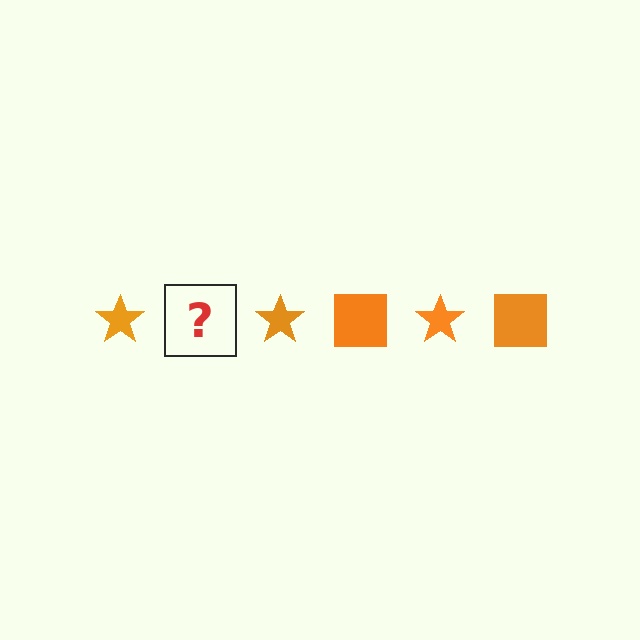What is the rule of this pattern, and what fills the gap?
The rule is that the pattern cycles through star, square shapes in orange. The gap should be filled with an orange square.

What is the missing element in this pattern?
The missing element is an orange square.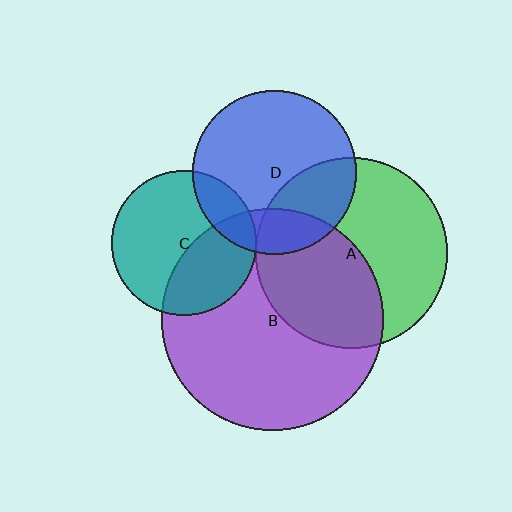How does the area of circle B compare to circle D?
Approximately 1.8 times.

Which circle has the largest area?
Circle B (purple).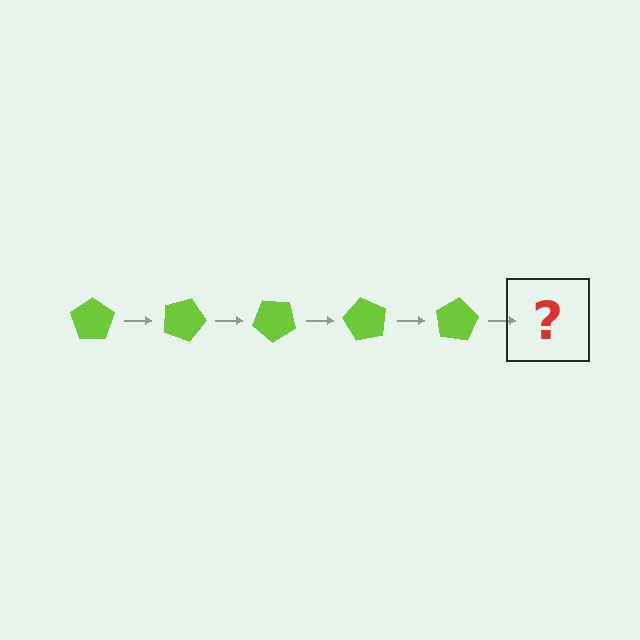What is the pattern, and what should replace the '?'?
The pattern is that the pentagon rotates 20 degrees each step. The '?' should be a lime pentagon rotated 100 degrees.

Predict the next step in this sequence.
The next step is a lime pentagon rotated 100 degrees.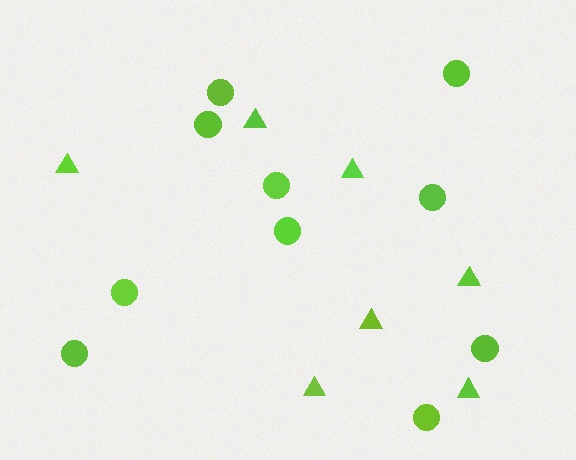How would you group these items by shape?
There are 2 groups: one group of circles (10) and one group of triangles (7).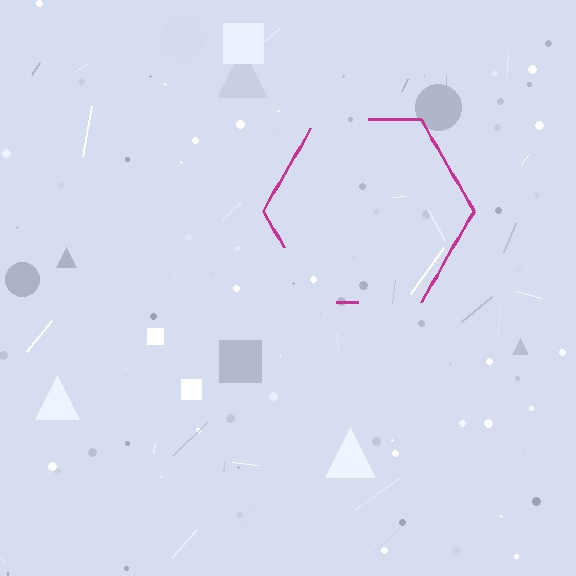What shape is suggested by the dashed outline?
The dashed outline suggests a hexagon.